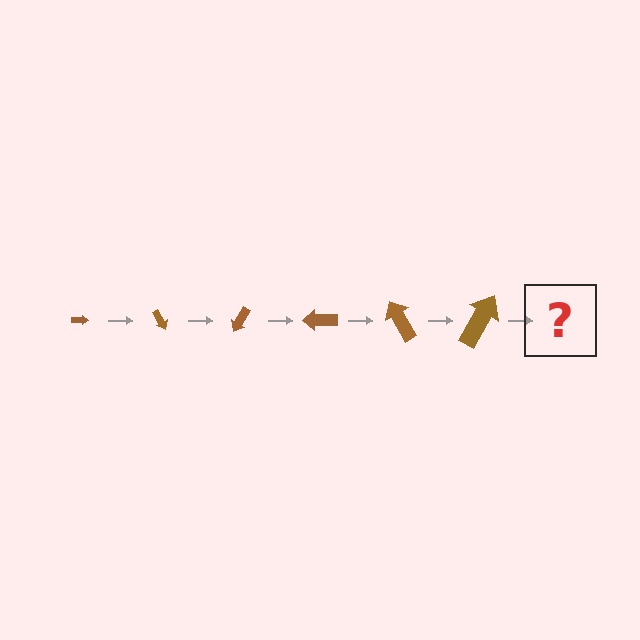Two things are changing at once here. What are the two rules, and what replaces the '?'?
The two rules are that the arrow grows larger each step and it rotates 60 degrees each step. The '?' should be an arrow, larger than the previous one and rotated 360 degrees from the start.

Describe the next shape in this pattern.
It should be an arrow, larger than the previous one and rotated 360 degrees from the start.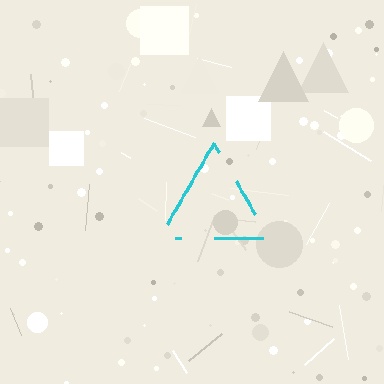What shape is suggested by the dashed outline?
The dashed outline suggests a triangle.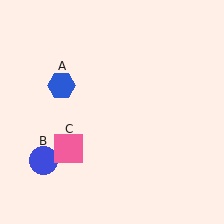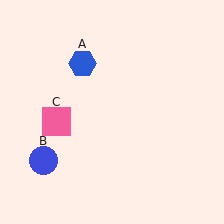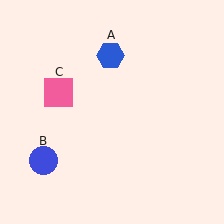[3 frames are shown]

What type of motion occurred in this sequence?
The blue hexagon (object A), pink square (object C) rotated clockwise around the center of the scene.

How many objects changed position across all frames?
2 objects changed position: blue hexagon (object A), pink square (object C).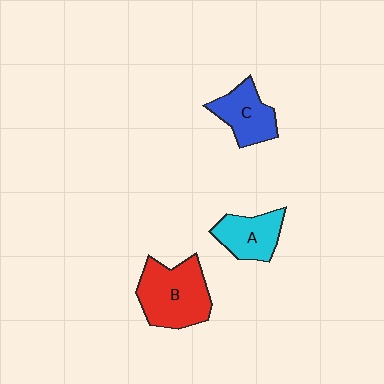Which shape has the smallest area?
Shape A (cyan).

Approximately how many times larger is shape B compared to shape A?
Approximately 1.6 times.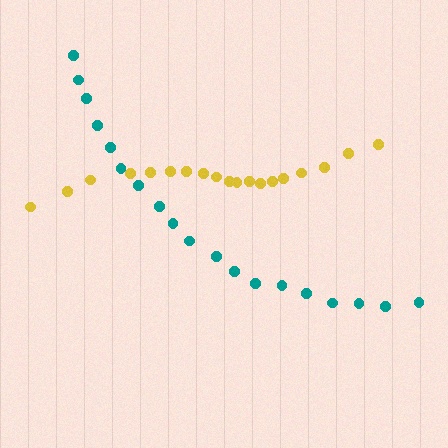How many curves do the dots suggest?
There are 2 distinct paths.